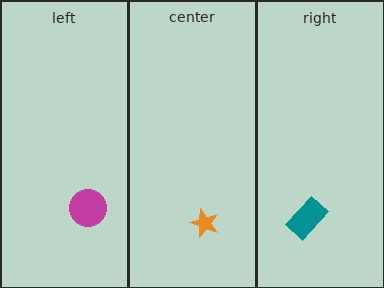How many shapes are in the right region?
1.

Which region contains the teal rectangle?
The right region.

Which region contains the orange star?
The center region.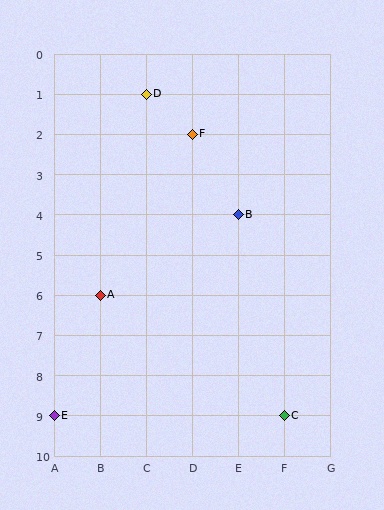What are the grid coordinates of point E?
Point E is at grid coordinates (A, 9).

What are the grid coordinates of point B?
Point B is at grid coordinates (E, 4).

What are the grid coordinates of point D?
Point D is at grid coordinates (C, 1).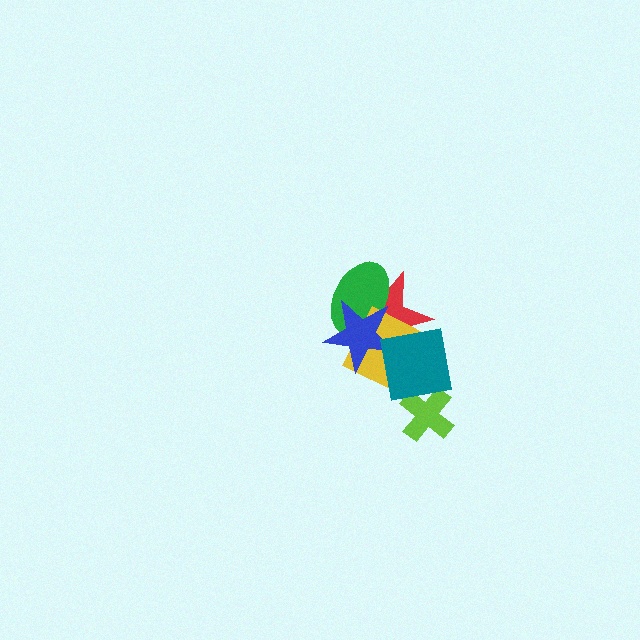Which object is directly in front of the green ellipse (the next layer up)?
The yellow square is directly in front of the green ellipse.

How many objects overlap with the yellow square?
4 objects overlap with the yellow square.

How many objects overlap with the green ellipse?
3 objects overlap with the green ellipse.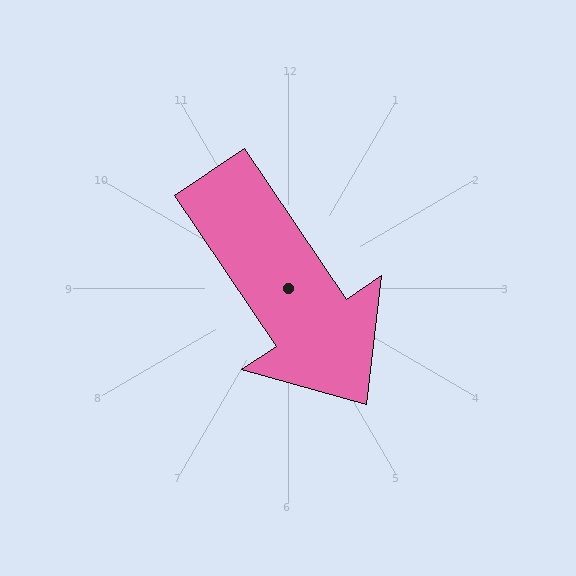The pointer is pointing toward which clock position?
Roughly 5 o'clock.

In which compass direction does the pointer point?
Southeast.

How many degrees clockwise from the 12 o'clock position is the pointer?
Approximately 146 degrees.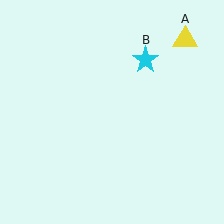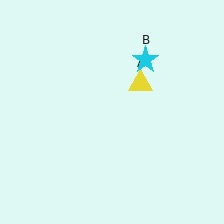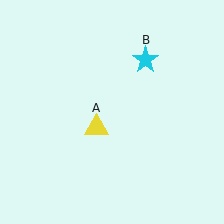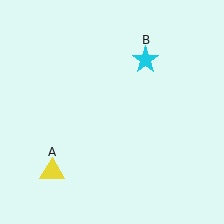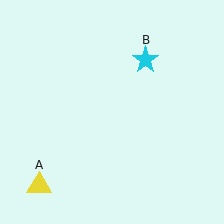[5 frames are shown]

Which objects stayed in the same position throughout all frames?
Cyan star (object B) remained stationary.